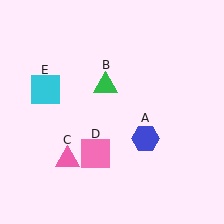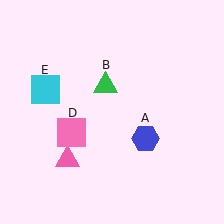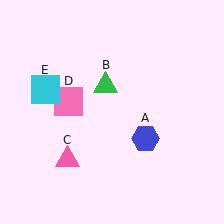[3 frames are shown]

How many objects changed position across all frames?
1 object changed position: pink square (object D).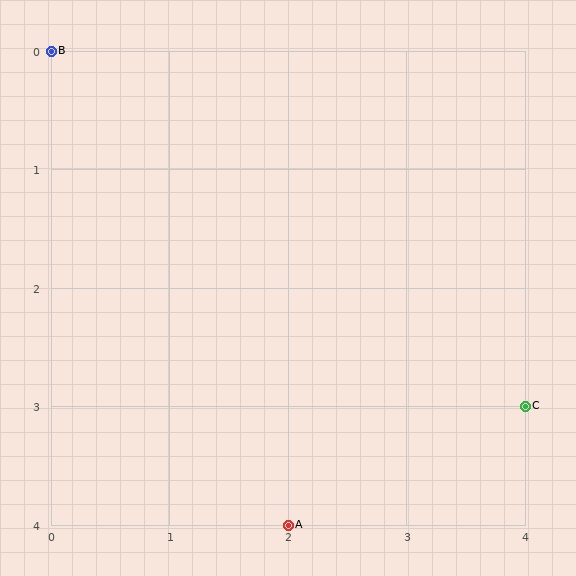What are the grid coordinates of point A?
Point A is at grid coordinates (2, 4).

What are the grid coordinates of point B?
Point B is at grid coordinates (0, 0).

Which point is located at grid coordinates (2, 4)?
Point A is at (2, 4).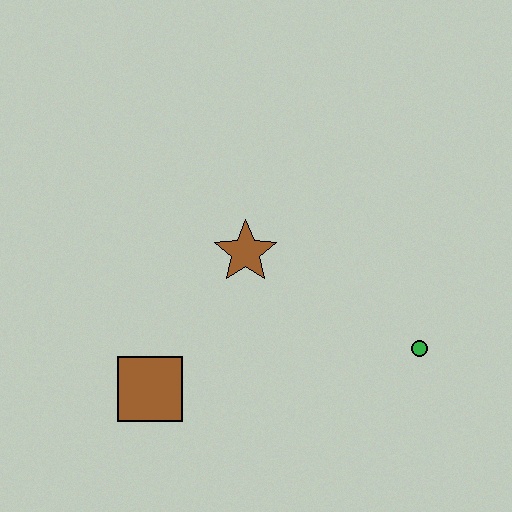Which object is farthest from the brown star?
The green circle is farthest from the brown star.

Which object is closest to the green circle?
The brown star is closest to the green circle.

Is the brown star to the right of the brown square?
Yes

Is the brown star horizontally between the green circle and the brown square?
Yes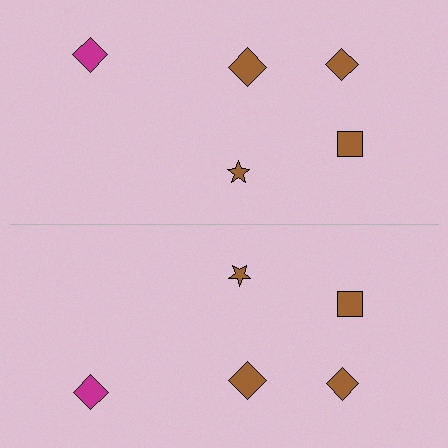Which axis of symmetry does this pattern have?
The pattern has a horizontal axis of symmetry running through the center of the image.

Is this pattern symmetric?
Yes, this pattern has bilateral (reflection) symmetry.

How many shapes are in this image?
There are 10 shapes in this image.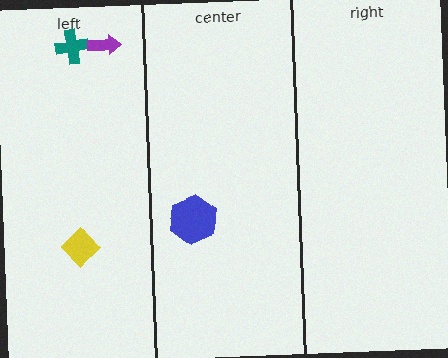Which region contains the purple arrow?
The left region.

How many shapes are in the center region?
1.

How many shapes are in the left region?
3.